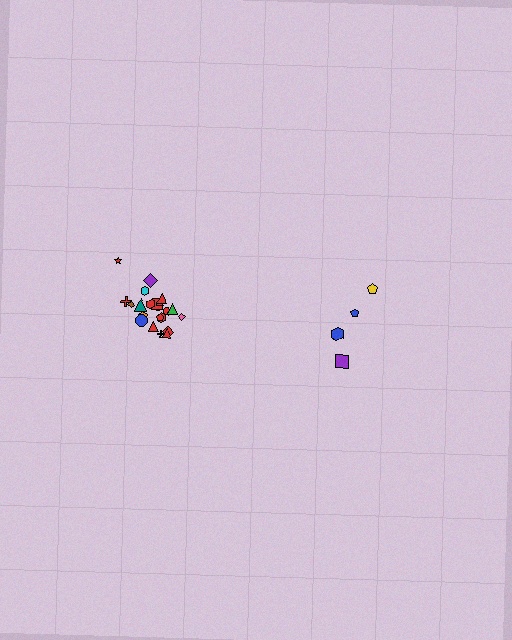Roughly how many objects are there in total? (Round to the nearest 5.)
Roughly 25 objects in total.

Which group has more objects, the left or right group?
The left group.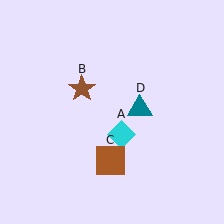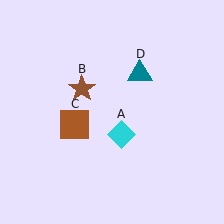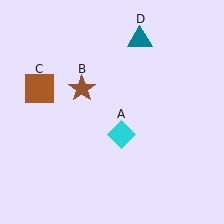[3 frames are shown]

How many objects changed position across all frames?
2 objects changed position: brown square (object C), teal triangle (object D).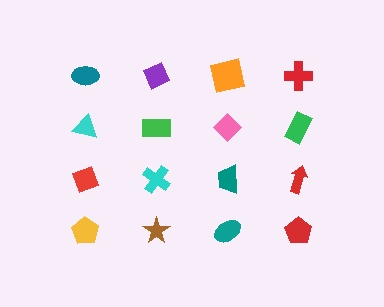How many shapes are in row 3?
4 shapes.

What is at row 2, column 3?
A pink diamond.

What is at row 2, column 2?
A green rectangle.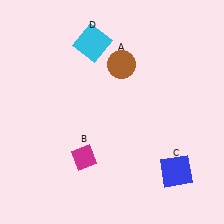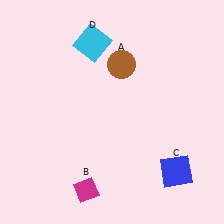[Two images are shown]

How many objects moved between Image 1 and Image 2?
1 object moved between the two images.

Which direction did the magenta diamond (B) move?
The magenta diamond (B) moved down.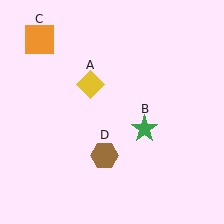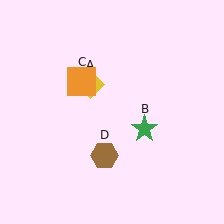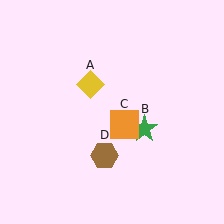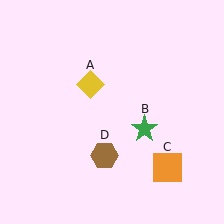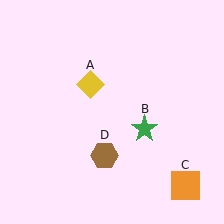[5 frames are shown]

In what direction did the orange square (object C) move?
The orange square (object C) moved down and to the right.